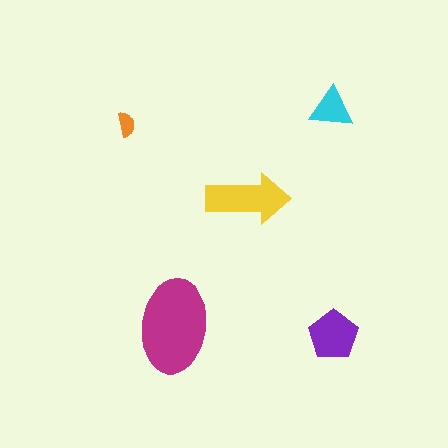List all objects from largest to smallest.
The magenta ellipse, the yellow arrow, the purple pentagon, the cyan triangle, the orange semicircle.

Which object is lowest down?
The purple pentagon is bottommost.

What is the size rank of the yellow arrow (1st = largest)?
2nd.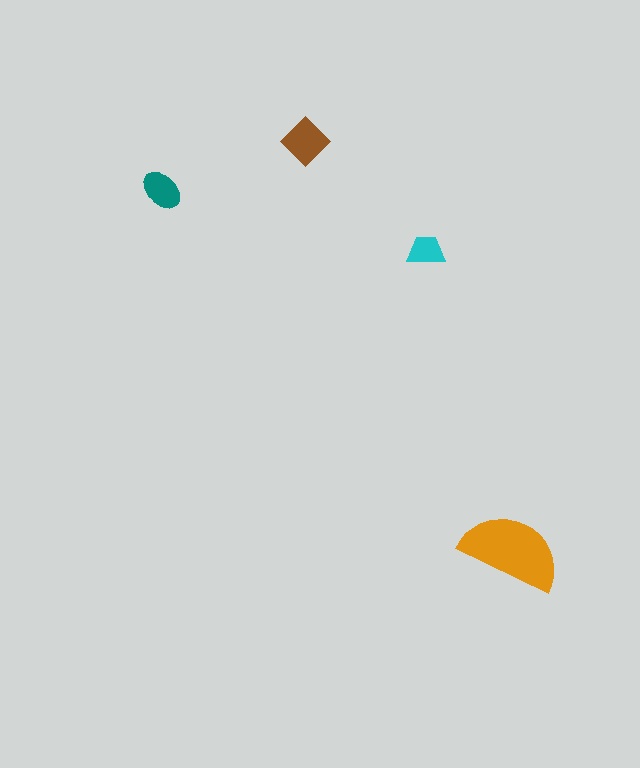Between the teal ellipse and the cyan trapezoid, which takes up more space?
The teal ellipse.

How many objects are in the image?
There are 4 objects in the image.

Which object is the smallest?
The cyan trapezoid.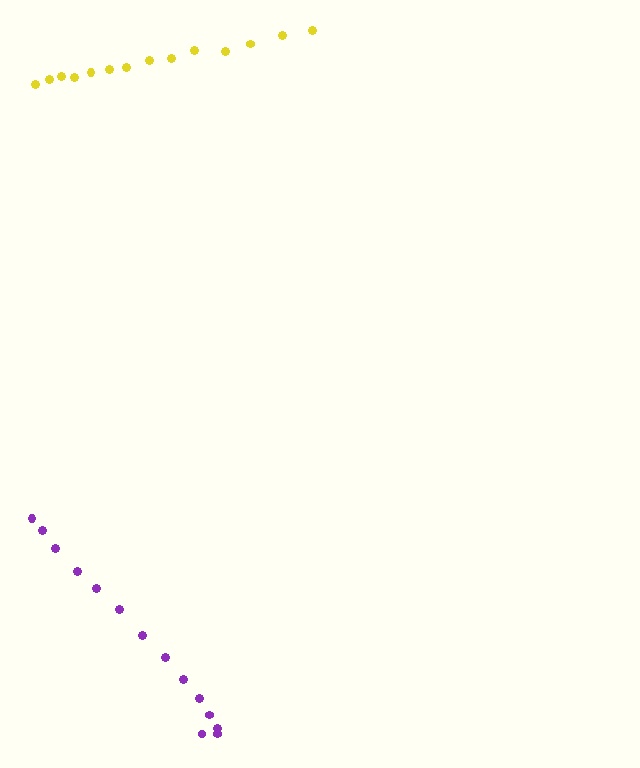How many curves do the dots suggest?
There are 2 distinct paths.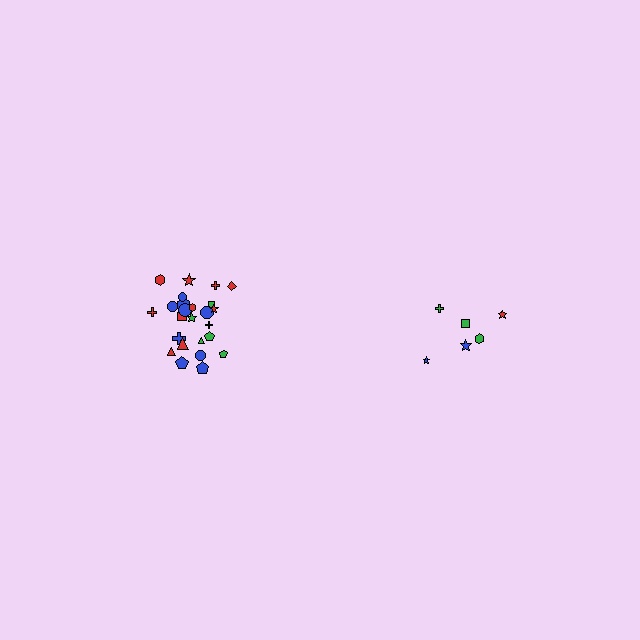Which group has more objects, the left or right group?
The left group.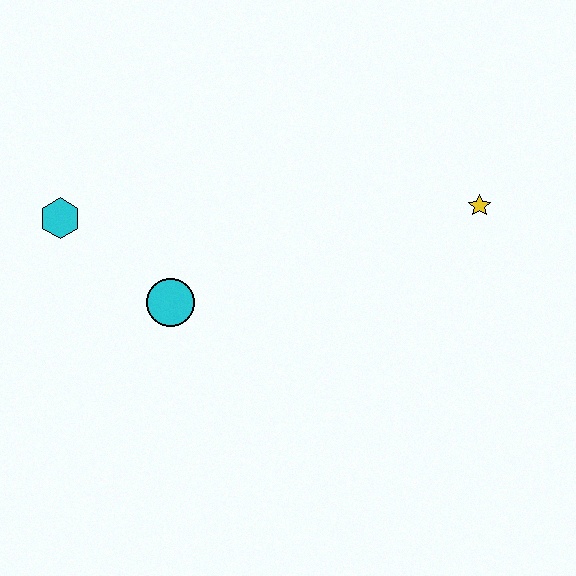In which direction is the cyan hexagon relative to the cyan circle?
The cyan hexagon is to the left of the cyan circle.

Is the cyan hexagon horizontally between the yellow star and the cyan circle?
No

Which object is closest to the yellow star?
The cyan circle is closest to the yellow star.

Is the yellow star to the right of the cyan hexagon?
Yes